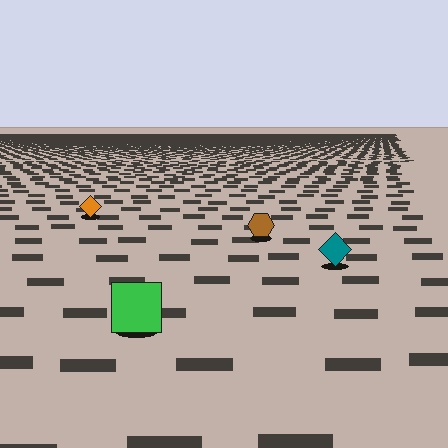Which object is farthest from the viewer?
The orange diamond is farthest from the viewer. It appears smaller and the ground texture around it is denser.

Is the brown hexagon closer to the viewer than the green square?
No. The green square is closer — you can tell from the texture gradient: the ground texture is coarser near it.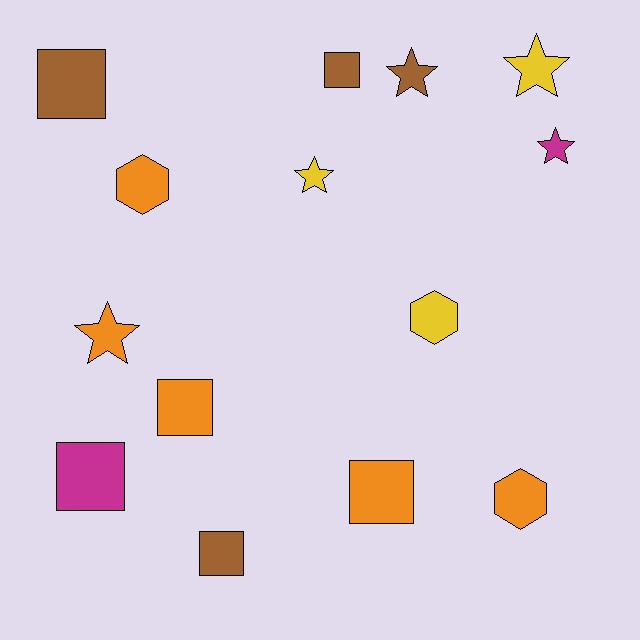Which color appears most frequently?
Orange, with 5 objects.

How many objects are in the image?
There are 14 objects.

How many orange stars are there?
There is 1 orange star.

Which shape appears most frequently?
Square, with 6 objects.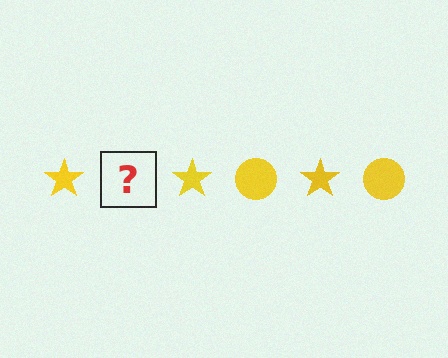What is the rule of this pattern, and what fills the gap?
The rule is that the pattern cycles through star, circle shapes in yellow. The gap should be filled with a yellow circle.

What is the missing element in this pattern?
The missing element is a yellow circle.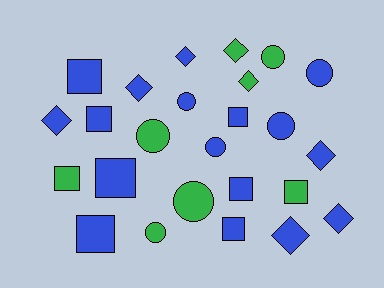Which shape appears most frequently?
Square, with 9 objects.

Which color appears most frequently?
Blue, with 17 objects.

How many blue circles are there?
There are 4 blue circles.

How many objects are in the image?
There are 25 objects.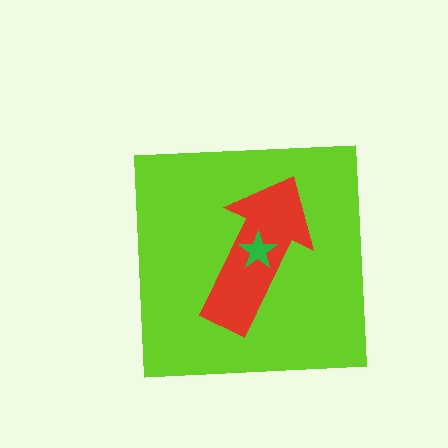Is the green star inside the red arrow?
Yes.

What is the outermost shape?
The lime square.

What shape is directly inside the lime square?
The red arrow.